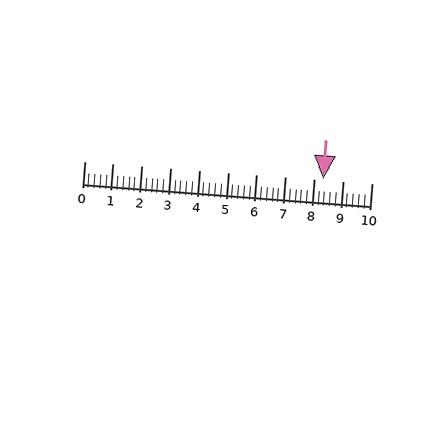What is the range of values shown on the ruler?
The ruler shows values from 0 to 10.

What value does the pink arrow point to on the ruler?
The pink arrow points to approximately 8.3.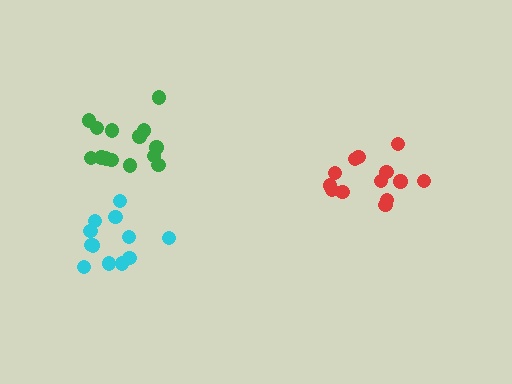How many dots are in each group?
Group 1: 15 dots, Group 2: 12 dots, Group 3: 13 dots (40 total).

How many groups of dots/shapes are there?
There are 3 groups.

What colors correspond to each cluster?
The clusters are colored: green, cyan, red.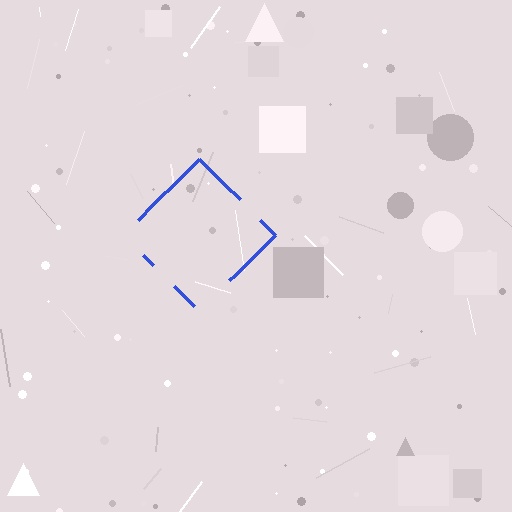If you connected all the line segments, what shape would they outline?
They would outline a diamond.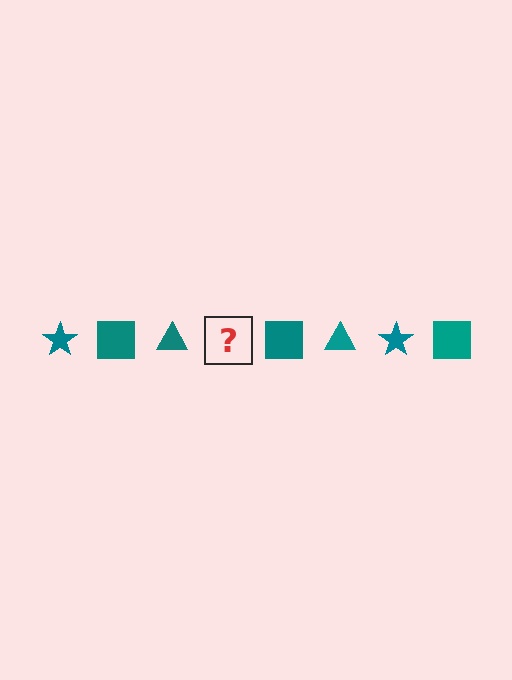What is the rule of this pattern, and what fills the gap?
The rule is that the pattern cycles through star, square, triangle shapes in teal. The gap should be filled with a teal star.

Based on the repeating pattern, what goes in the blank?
The blank should be a teal star.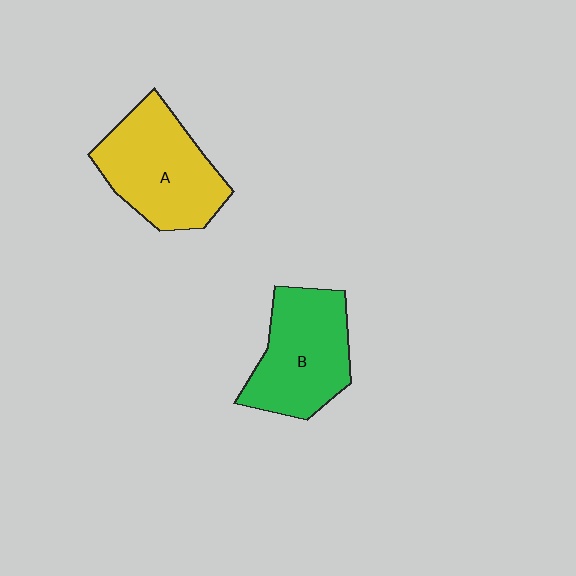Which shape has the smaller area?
Shape B (green).